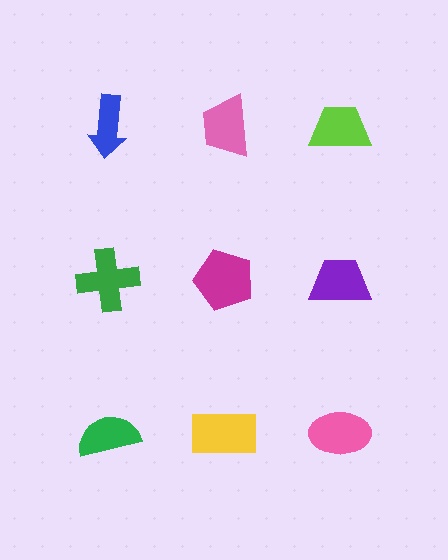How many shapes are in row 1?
3 shapes.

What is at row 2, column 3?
A purple trapezoid.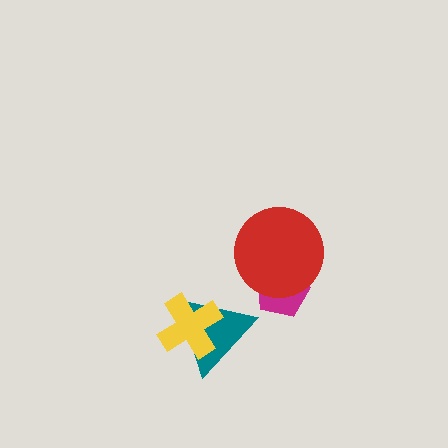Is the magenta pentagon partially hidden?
Yes, it is partially covered by another shape.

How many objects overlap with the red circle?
1 object overlaps with the red circle.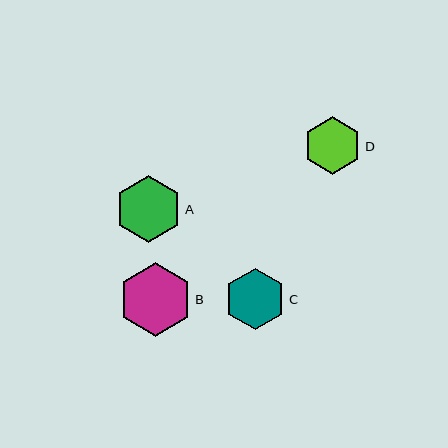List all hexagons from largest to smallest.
From largest to smallest: B, A, C, D.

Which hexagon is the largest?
Hexagon B is the largest with a size of approximately 73 pixels.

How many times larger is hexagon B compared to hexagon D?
Hexagon B is approximately 1.3 times the size of hexagon D.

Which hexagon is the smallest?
Hexagon D is the smallest with a size of approximately 58 pixels.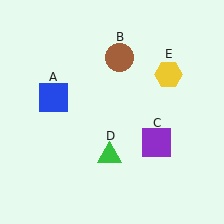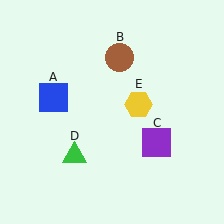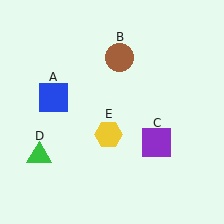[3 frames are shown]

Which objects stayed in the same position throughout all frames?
Blue square (object A) and brown circle (object B) and purple square (object C) remained stationary.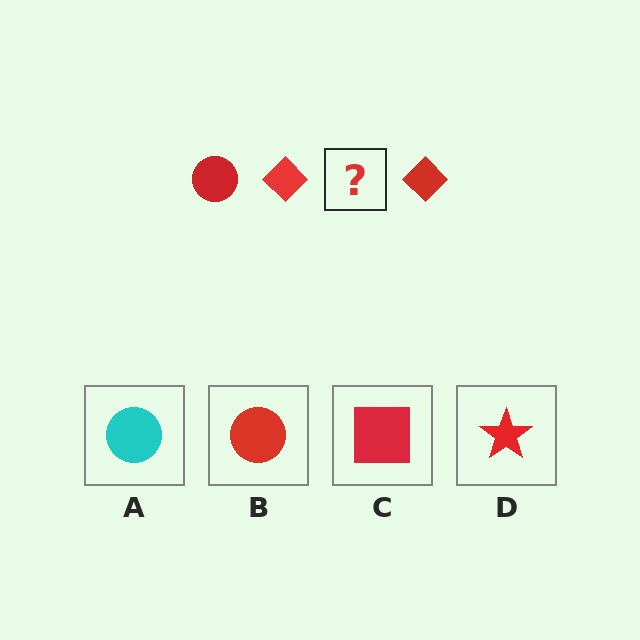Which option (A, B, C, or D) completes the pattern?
B.